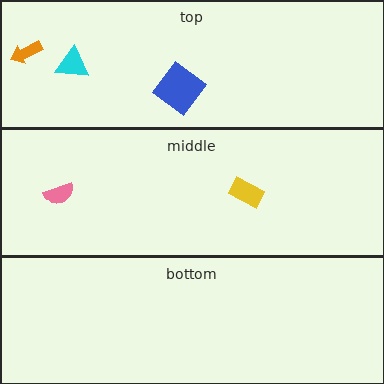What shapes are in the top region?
The blue diamond, the cyan triangle, the orange arrow.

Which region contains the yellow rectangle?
The middle region.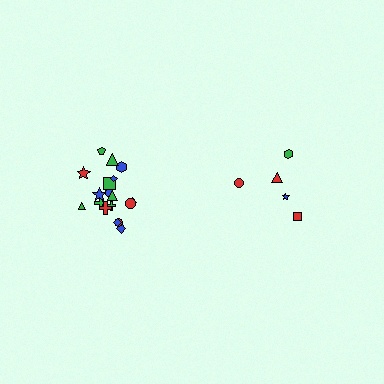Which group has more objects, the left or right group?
The left group.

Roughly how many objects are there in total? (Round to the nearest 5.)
Roughly 25 objects in total.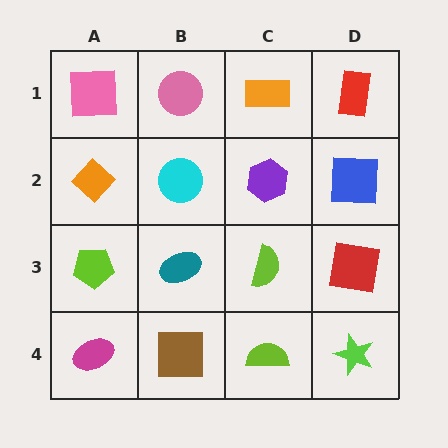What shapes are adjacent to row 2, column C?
An orange rectangle (row 1, column C), a lime semicircle (row 3, column C), a cyan circle (row 2, column B), a blue square (row 2, column D).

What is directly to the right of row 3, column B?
A lime semicircle.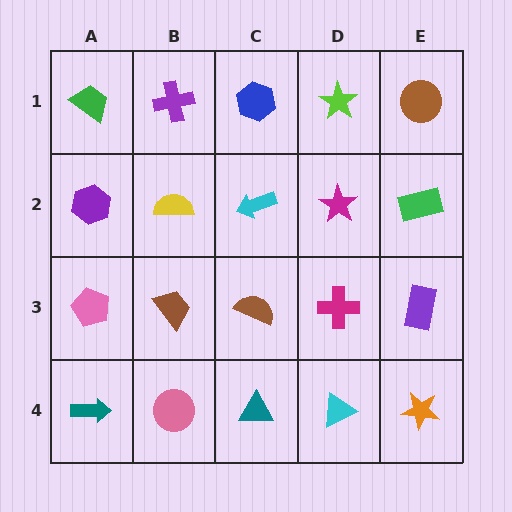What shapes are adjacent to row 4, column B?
A brown trapezoid (row 3, column B), a teal arrow (row 4, column A), a teal triangle (row 4, column C).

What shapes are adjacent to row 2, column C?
A blue hexagon (row 1, column C), a brown semicircle (row 3, column C), a yellow semicircle (row 2, column B), a magenta star (row 2, column D).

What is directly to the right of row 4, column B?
A teal triangle.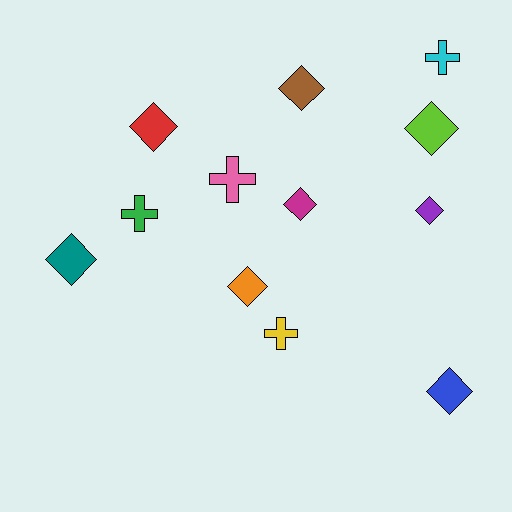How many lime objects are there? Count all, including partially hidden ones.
There is 1 lime object.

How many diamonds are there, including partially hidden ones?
There are 8 diamonds.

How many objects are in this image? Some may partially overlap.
There are 12 objects.